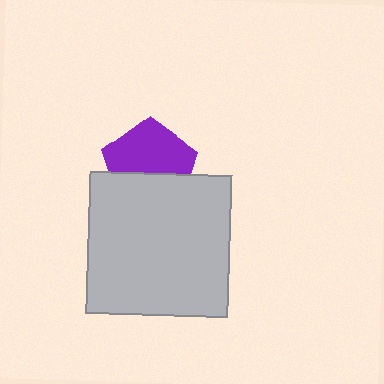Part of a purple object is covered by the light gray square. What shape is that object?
It is a pentagon.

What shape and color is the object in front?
The object in front is a light gray square.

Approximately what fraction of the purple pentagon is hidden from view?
Roughly 42% of the purple pentagon is hidden behind the light gray square.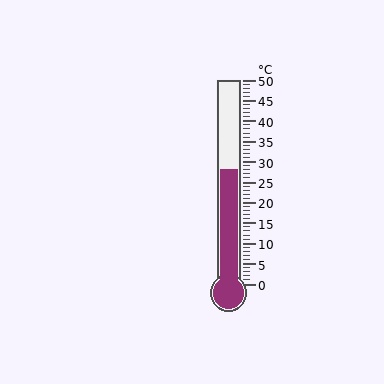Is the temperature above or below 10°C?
The temperature is above 10°C.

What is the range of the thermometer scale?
The thermometer scale ranges from 0°C to 50°C.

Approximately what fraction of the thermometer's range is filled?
The thermometer is filled to approximately 55% of its range.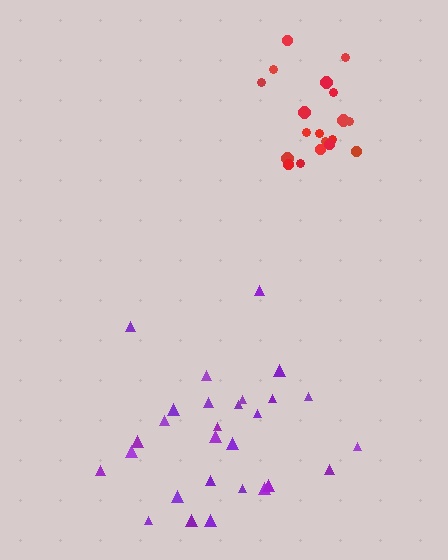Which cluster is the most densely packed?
Red.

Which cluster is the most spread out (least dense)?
Purple.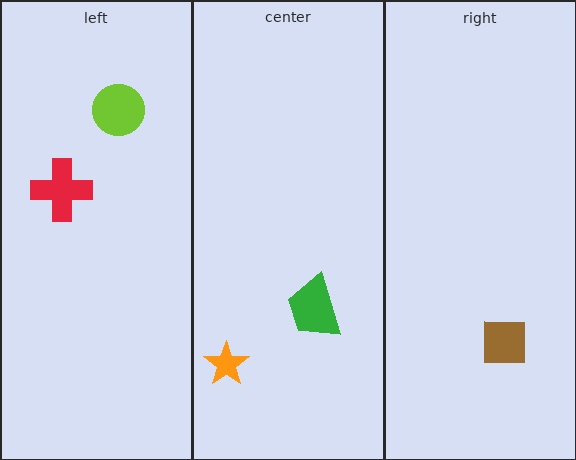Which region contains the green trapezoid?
The center region.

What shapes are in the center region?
The orange star, the green trapezoid.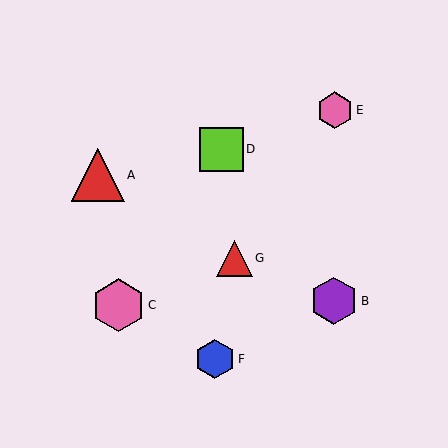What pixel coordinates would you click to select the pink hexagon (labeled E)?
Click at (335, 110) to select the pink hexagon E.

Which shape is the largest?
The pink hexagon (labeled C) is the largest.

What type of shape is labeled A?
Shape A is a red triangle.